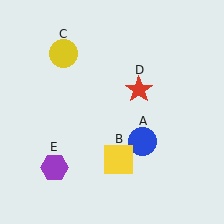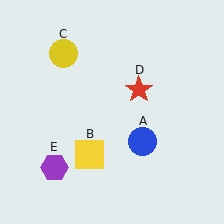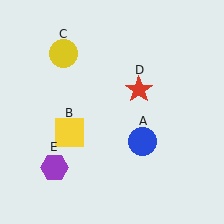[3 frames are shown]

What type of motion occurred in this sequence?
The yellow square (object B) rotated clockwise around the center of the scene.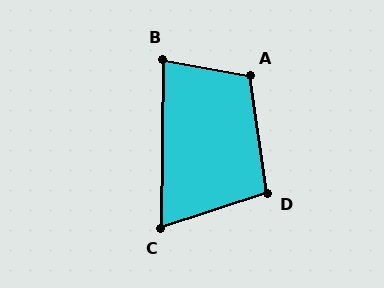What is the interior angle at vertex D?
Approximately 100 degrees (obtuse).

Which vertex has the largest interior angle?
A, at approximately 109 degrees.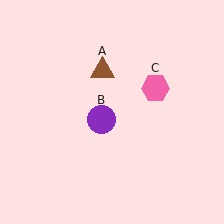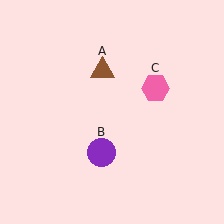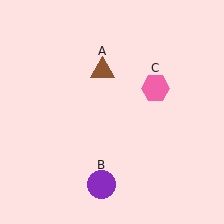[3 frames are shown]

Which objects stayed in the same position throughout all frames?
Brown triangle (object A) and pink hexagon (object C) remained stationary.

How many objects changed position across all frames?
1 object changed position: purple circle (object B).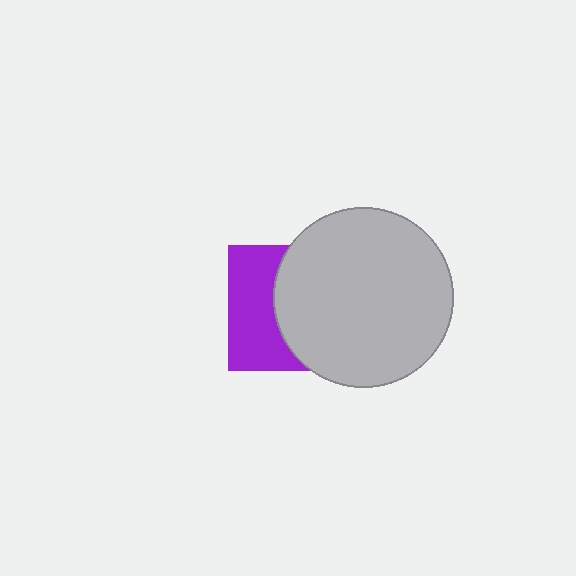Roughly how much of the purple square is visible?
A small part of it is visible (roughly 43%).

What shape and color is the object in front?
The object in front is a light gray circle.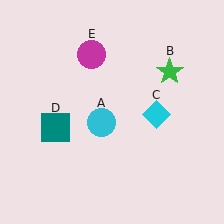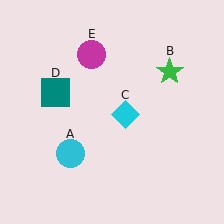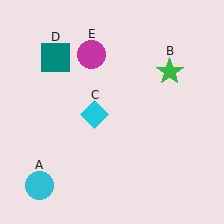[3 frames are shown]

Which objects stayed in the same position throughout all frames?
Green star (object B) and magenta circle (object E) remained stationary.